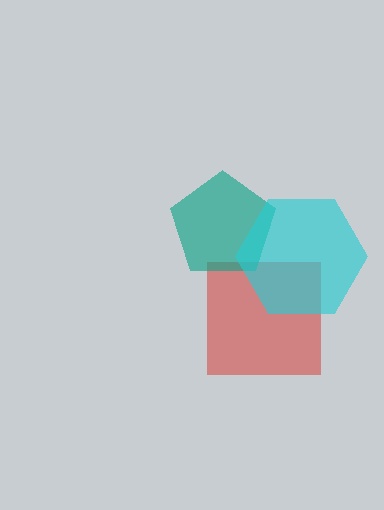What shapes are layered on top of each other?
The layered shapes are: a red square, a teal pentagon, a cyan hexagon.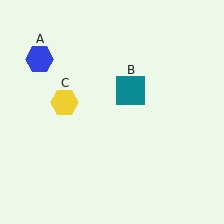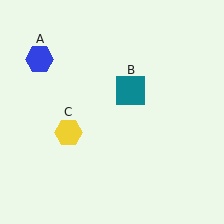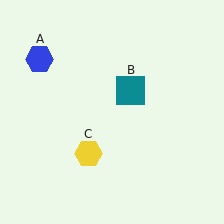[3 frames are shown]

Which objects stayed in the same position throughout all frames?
Blue hexagon (object A) and teal square (object B) remained stationary.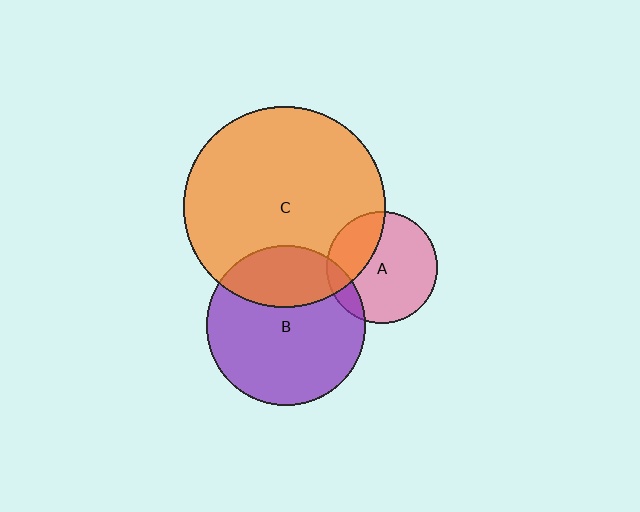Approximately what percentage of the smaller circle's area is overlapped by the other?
Approximately 10%.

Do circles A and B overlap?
Yes.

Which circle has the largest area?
Circle C (orange).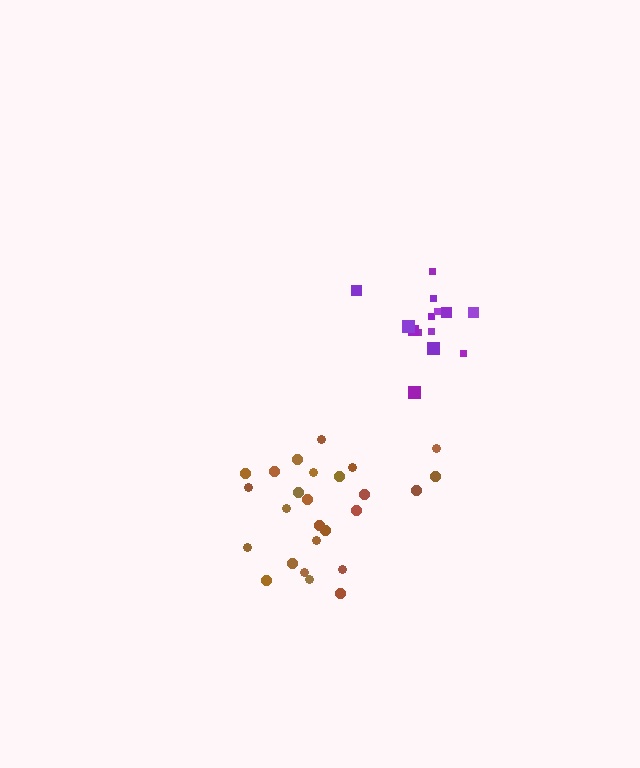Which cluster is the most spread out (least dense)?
Brown.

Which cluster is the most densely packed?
Purple.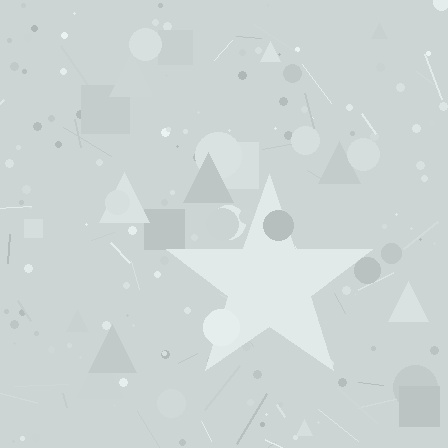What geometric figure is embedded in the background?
A star is embedded in the background.